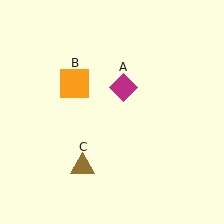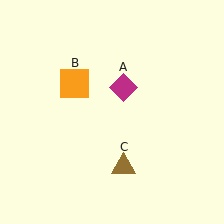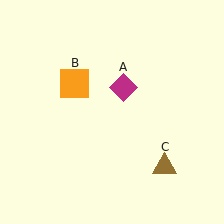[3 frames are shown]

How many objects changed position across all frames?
1 object changed position: brown triangle (object C).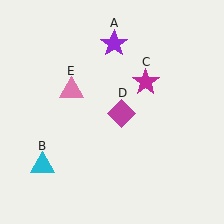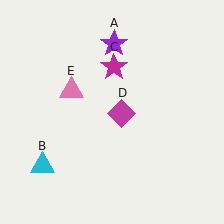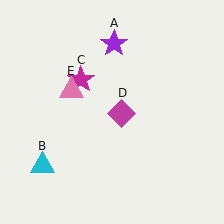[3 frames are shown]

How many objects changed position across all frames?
1 object changed position: magenta star (object C).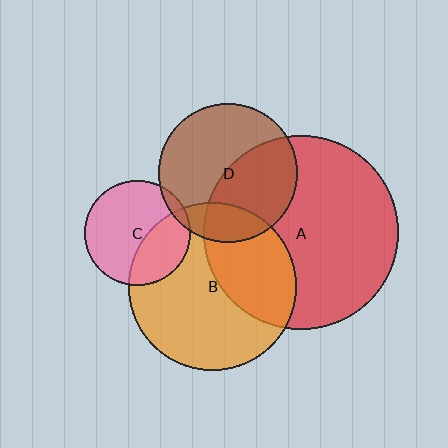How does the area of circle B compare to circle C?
Approximately 2.5 times.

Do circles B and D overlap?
Yes.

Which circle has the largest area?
Circle A (red).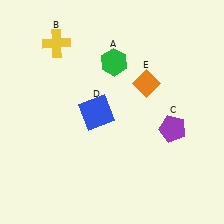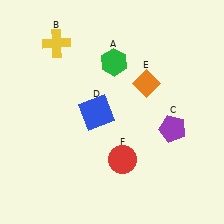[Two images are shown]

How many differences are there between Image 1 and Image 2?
There is 1 difference between the two images.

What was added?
A red circle (F) was added in Image 2.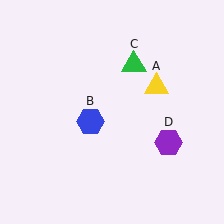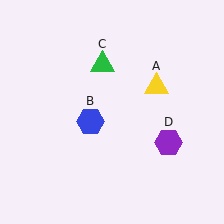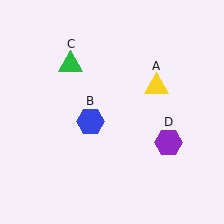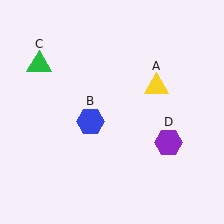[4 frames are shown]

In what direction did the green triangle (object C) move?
The green triangle (object C) moved left.